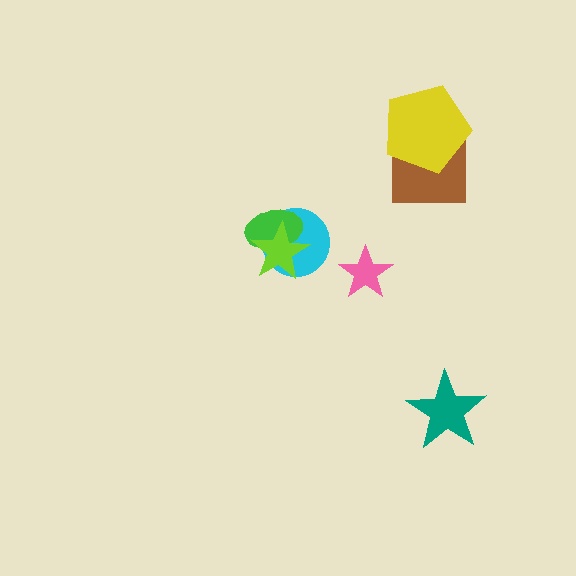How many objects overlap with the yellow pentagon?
1 object overlaps with the yellow pentagon.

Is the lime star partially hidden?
No, no other shape covers it.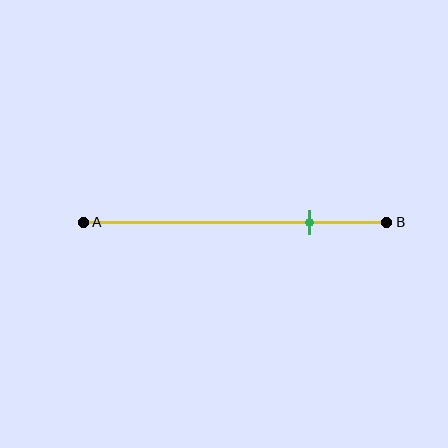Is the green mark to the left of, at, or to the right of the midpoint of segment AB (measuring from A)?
The green mark is to the right of the midpoint of segment AB.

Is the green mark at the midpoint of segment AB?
No, the mark is at about 75% from A, not at the 50% midpoint.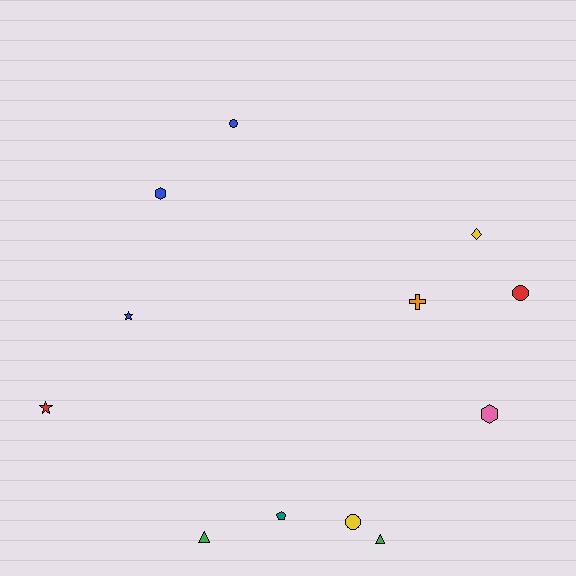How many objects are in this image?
There are 12 objects.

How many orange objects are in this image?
There is 1 orange object.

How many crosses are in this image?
There is 1 cross.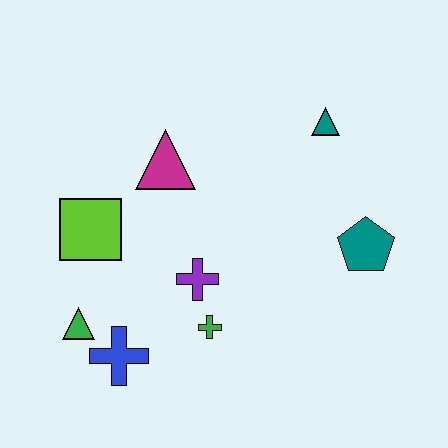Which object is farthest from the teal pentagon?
The green triangle is farthest from the teal pentagon.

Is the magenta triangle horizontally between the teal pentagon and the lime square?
Yes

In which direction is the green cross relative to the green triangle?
The green cross is to the right of the green triangle.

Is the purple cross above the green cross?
Yes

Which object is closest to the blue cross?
The green triangle is closest to the blue cross.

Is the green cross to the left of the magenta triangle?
No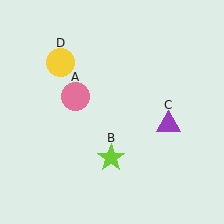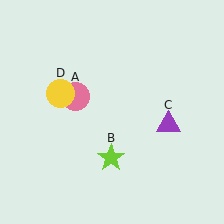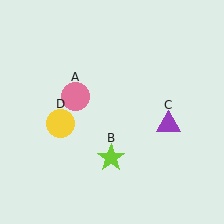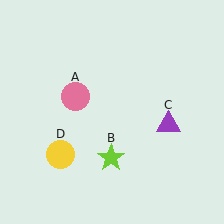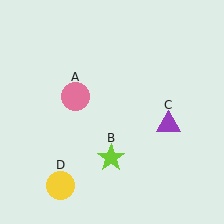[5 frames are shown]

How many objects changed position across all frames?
1 object changed position: yellow circle (object D).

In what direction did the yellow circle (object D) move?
The yellow circle (object D) moved down.